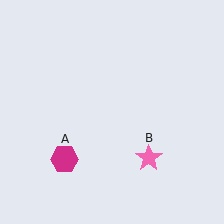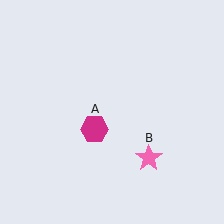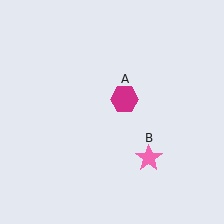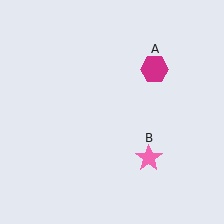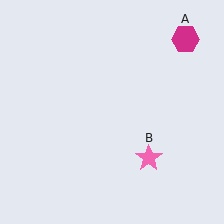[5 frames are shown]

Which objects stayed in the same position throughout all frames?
Pink star (object B) remained stationary.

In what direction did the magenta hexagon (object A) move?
The magenta hexagon (object A) moved up and to the right.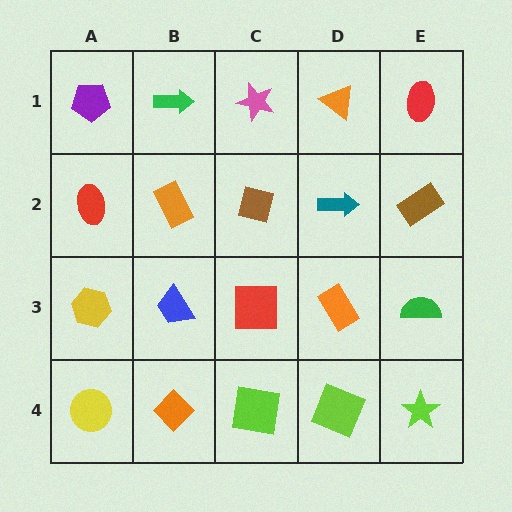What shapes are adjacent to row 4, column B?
A blue trapezoid (row 3, column B), a yellow circle (row 4, column A), a lime square (row 4, column C).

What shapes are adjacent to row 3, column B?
An orange rectangle (row 2, column B), an orange diamond (row 4, column B), a yellow hexagon (row 3, column A), a red square (row 3, column C).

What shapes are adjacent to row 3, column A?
A red ellipse (row 2, column A), a yellow circle (row 4, column A), a blue trapezoid (row 3, column B).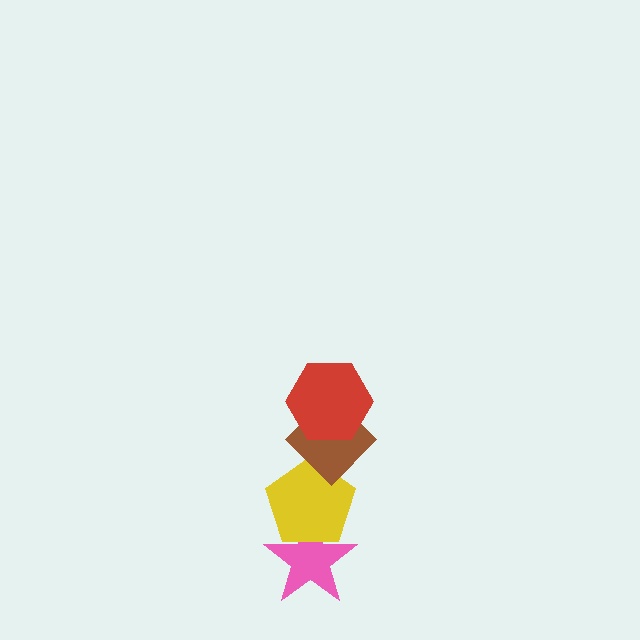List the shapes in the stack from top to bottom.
From top to bottom: the red hexagon, the brown diamond, the yellow pentagon, the pink star.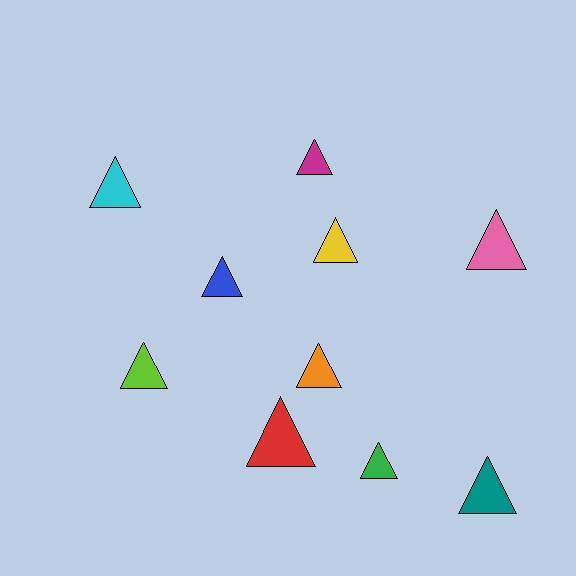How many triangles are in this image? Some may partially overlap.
There are 10 triangles.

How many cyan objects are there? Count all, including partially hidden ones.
There is 1 cyan object.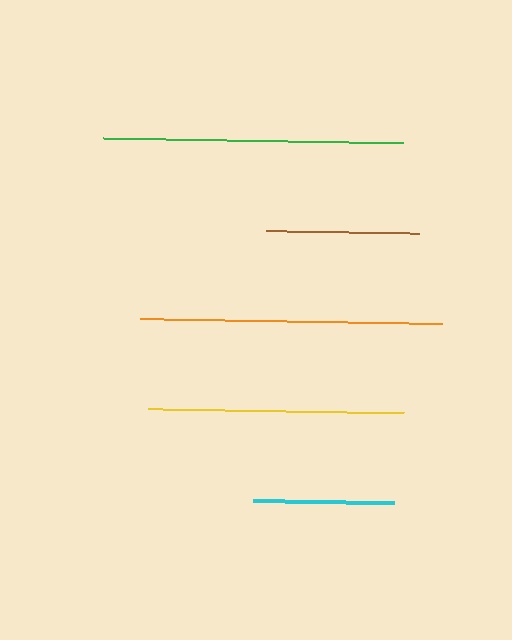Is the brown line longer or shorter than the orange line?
The orange line is longer than the brown line.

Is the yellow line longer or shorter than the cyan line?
The yellow line is longer than the cyan line.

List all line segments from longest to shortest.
From longest to shortest: orange, green, yellow, brown, cyan.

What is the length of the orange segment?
The orange segment is approximately 302 pixels long.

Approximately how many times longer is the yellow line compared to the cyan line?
The yellow line is approximately 1.8 times the length of the cyan line.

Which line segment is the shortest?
The cyan line is the shortest at approximately 141 pixels.